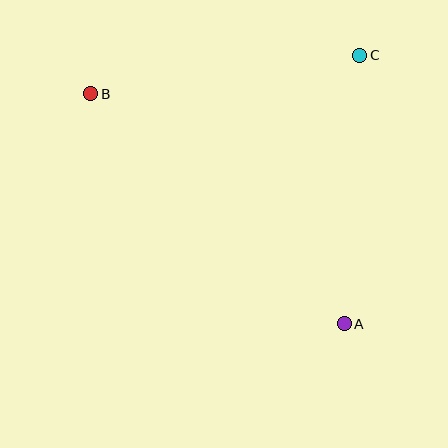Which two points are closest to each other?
Points A and C are closest to each other.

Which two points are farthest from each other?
Points A and B are farthest from each other.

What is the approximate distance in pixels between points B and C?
The distance between B and C is approximately 271 pixels.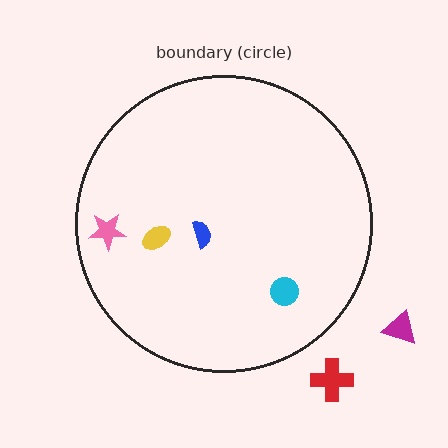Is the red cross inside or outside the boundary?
Outside.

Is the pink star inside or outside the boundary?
Inside.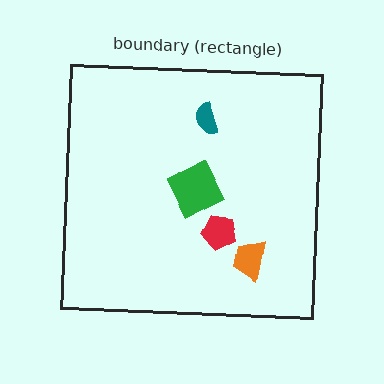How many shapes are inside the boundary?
4 inside, 0 outside.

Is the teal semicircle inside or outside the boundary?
Inside.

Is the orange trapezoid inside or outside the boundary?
Inside.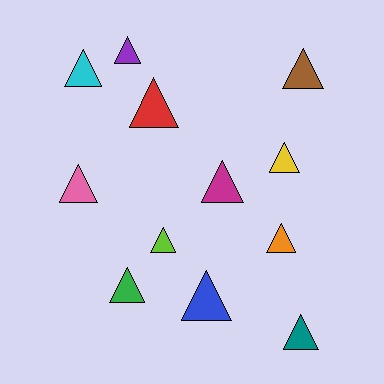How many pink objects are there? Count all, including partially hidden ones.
There is 1 pink object.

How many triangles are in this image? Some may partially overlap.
There are 12 triangles.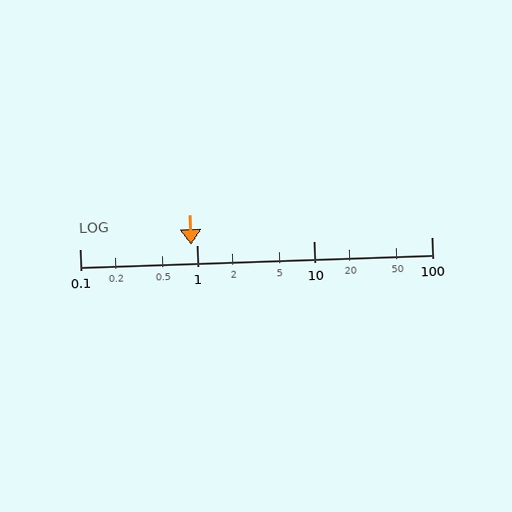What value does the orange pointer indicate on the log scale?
The pointer indicates approximately 0.9.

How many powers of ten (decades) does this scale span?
The scale spans 3 decades, from 0.1 to 100.